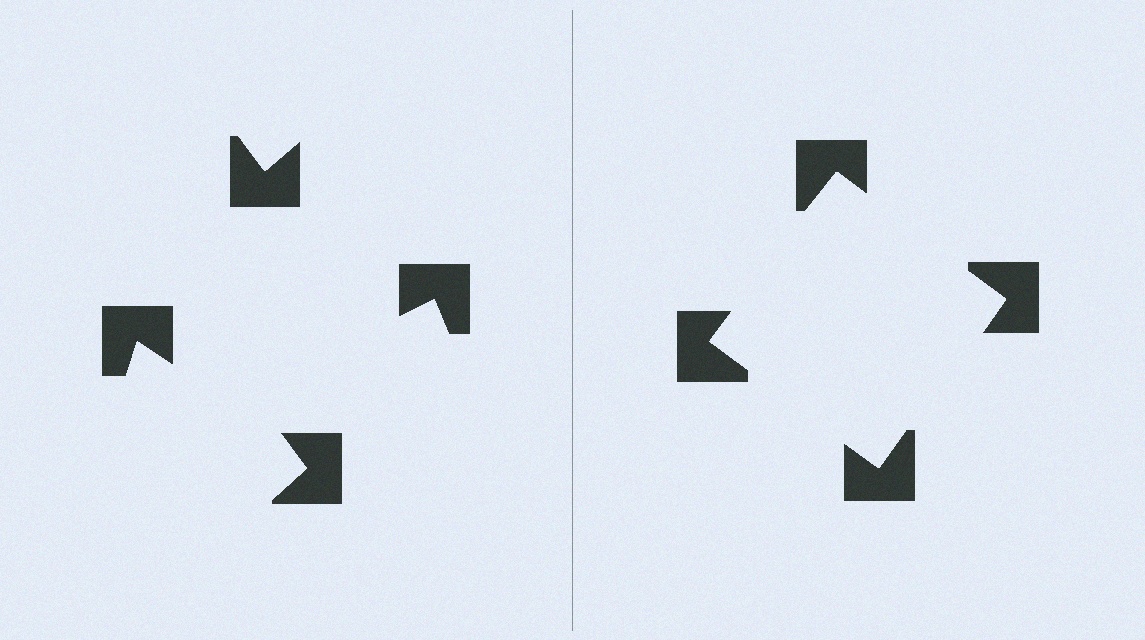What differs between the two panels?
The notched squares are positioned identically on both sides; only the wedge orientations differ. On the right they align to a square; on the left they are misaligned.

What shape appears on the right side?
An illusory square.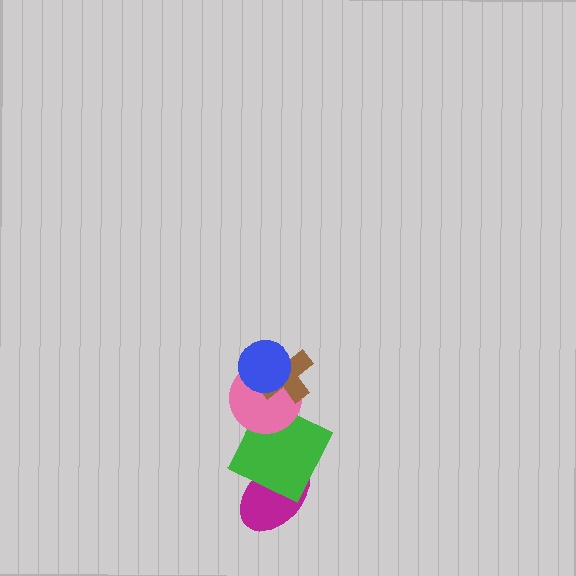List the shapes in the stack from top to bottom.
From top to bottom: the blue circle, the brown cross, the pink circle, the green square, the magenta ellipse.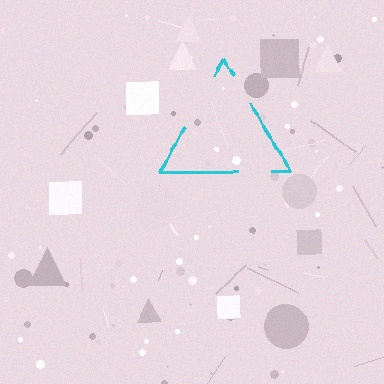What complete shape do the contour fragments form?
The contour fragments form a triangle.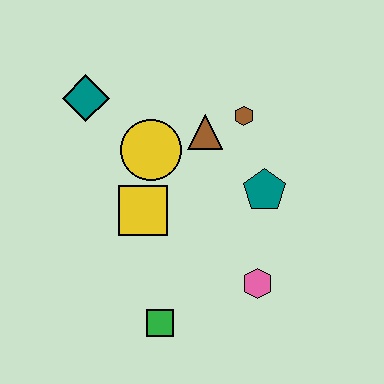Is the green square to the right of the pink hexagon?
No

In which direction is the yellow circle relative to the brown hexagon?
The yellow circle is to the left of the brown hexagon.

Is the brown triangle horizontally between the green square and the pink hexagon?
Yes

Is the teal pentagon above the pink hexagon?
Yes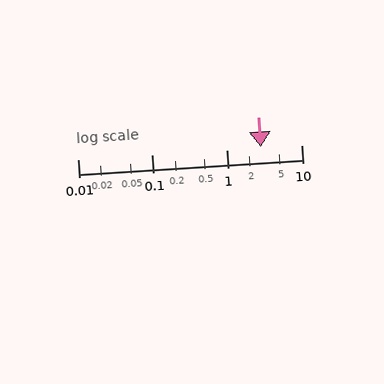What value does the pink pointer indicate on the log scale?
The pointer indicates approximately 2.9.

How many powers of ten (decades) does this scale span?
The scale spans 3 decades, from 0.01 to 10.